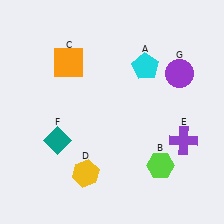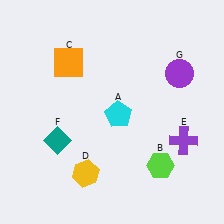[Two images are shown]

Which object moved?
The cyan pentagon (A) moved down.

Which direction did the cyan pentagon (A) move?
The cyan pentagon (A) moved down.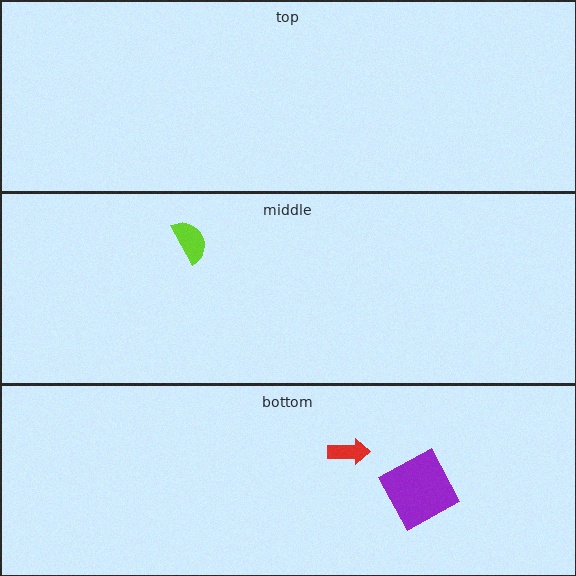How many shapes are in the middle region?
1.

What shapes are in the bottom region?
The purple square, the red arrow.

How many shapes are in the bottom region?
2.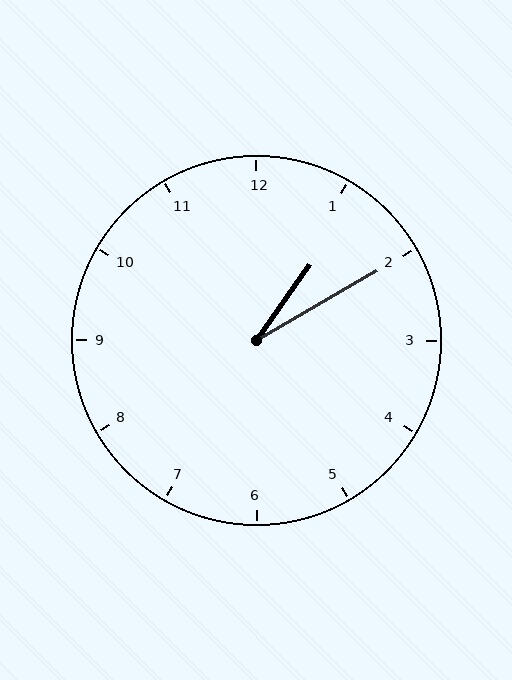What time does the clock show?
1:10.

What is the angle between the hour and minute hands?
Approximately 25 degrees.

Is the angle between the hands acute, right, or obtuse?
It is acute.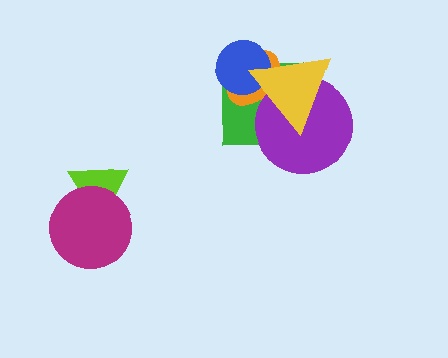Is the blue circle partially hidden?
Yes, it is partially covered by another shape.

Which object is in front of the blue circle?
The yellow triangle is in front of the blue circle.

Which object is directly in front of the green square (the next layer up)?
The orange ellipse is directly in front of the green square.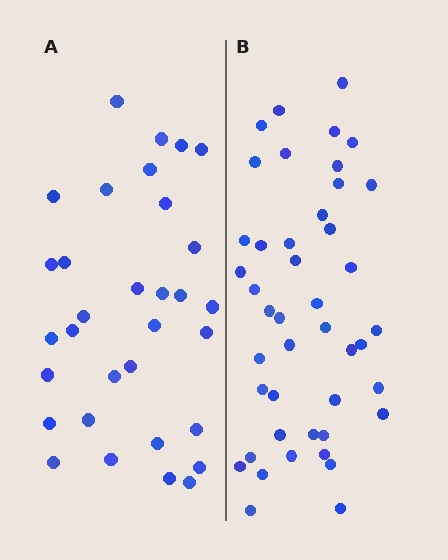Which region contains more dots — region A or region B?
Region B (the right region) has more dots.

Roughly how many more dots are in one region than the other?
Region B has roughly 12 or so more dots than region A.